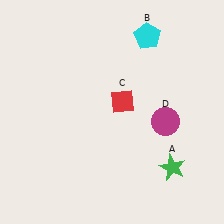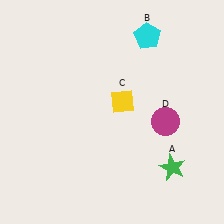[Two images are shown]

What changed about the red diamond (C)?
In Image 1, C is red. In Image 2, it changed to yellow.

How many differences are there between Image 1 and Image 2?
There is 1 difference between the two images.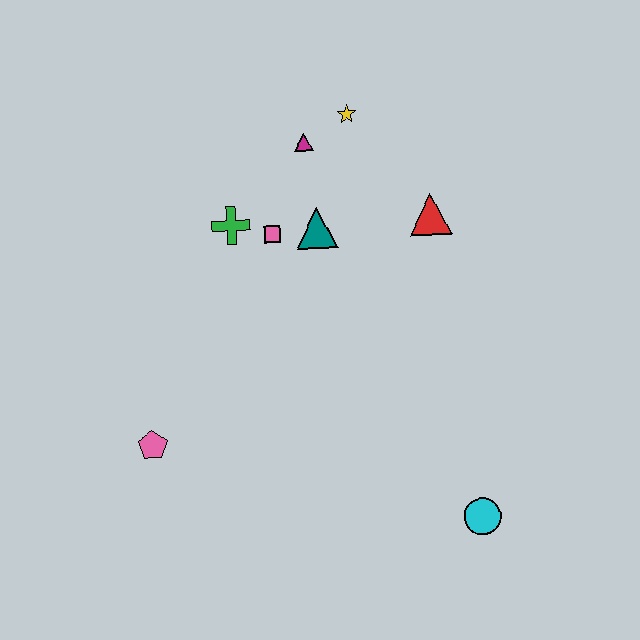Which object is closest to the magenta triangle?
The yellow star is closest to the magenta triangle.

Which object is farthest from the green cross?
The cyan circle is farthest from the green cross.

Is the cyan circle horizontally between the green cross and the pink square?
No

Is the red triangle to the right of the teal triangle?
Yes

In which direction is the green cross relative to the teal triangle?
The green cross is to the left of the teal triangle.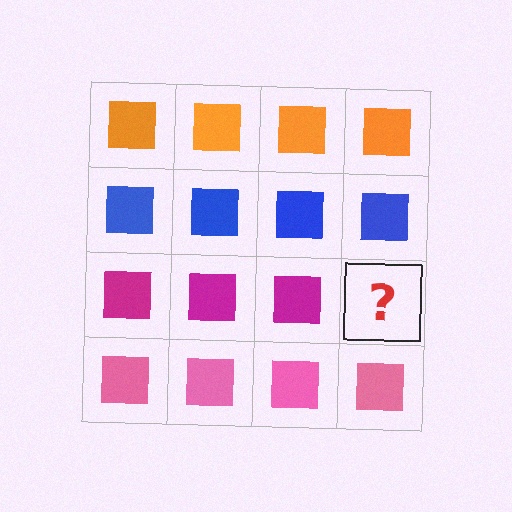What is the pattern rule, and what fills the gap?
The rule is that each row has a consistent color. The gap should be filled with a magenta square.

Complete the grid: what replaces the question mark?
The question mark should be replaced with a magenta square.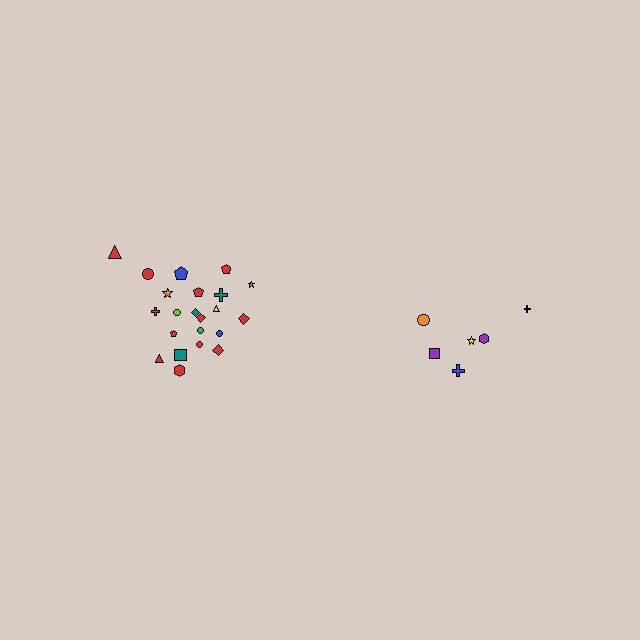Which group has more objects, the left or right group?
The left group.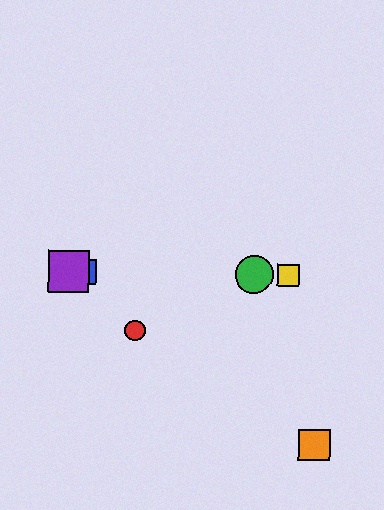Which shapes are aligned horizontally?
The blue square, the green circle, the yellow square, the purple square are aligned horizontally.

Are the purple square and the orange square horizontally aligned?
No, the purple square is at y≈271 and the orange square is at y≈445.